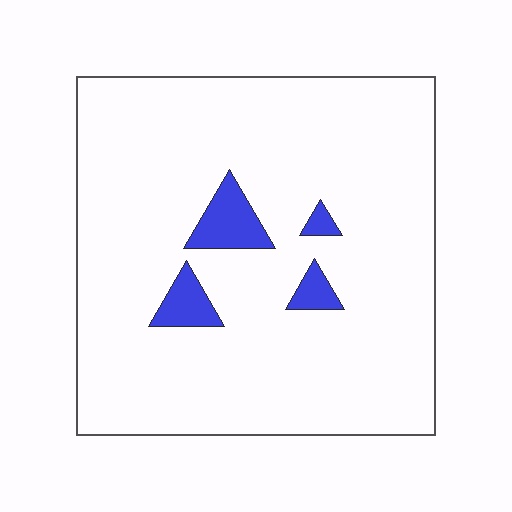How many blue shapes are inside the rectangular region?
4.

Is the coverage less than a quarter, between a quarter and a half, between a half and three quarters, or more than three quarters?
Less than a quarter.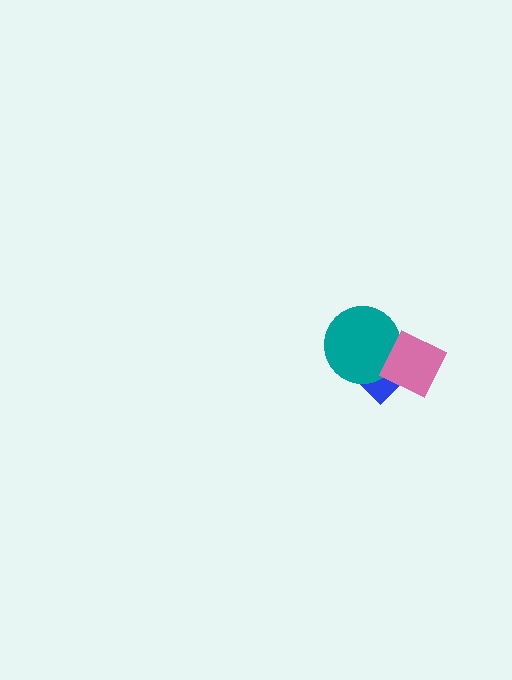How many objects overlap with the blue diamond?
2 objects overlap with the blue diamond.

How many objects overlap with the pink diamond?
2 objects overlap with the pink diamond.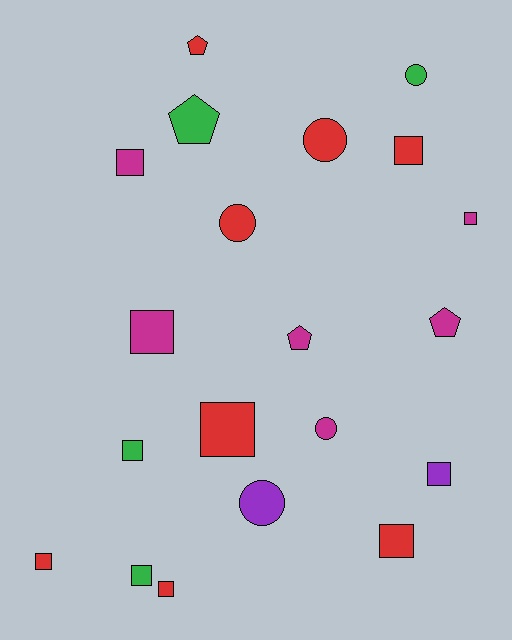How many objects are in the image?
There are 20 objects.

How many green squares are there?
There are 2 green squares.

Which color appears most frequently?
Red, with 8 objects.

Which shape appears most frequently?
Square, with 11 objects.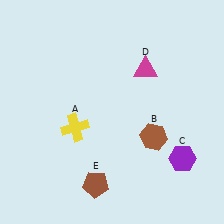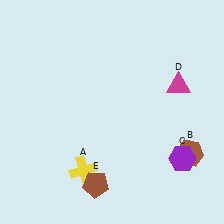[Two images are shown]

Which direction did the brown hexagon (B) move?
The brown hexagon (B) moved right.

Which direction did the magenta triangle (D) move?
The magenta triangle (D) moved right.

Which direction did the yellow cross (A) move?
The yellow cross (A) moved down.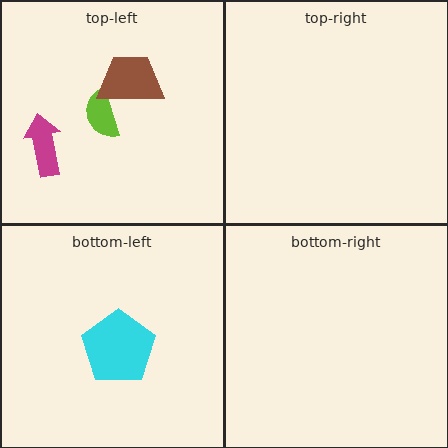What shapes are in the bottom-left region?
The cyan pentagon.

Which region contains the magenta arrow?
The top-left region.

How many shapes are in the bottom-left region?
1.